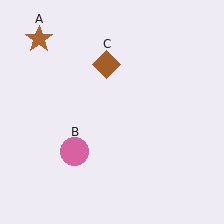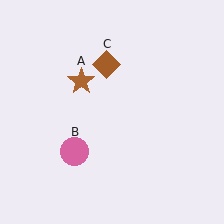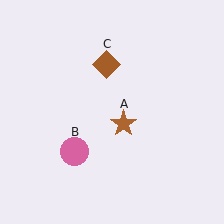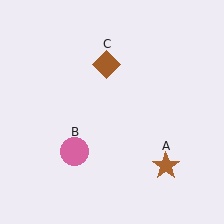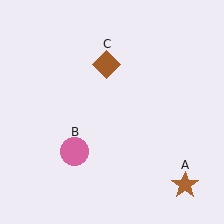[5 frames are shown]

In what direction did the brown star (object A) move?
The brown star (object A) moved down and to the right.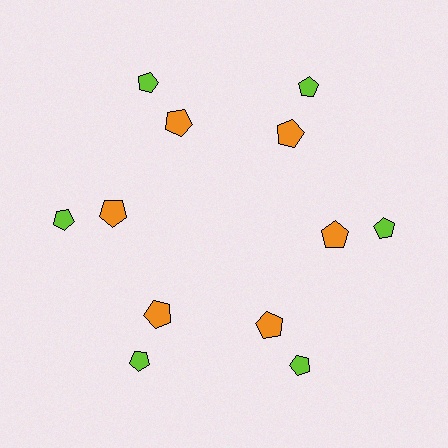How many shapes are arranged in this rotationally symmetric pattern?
There are 12 shapes, arranged in 6 groups of 2.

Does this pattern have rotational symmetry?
Yes, this pattern has 6-fold rotational symmetry. It looks the same after rotating 60 degrees around the center.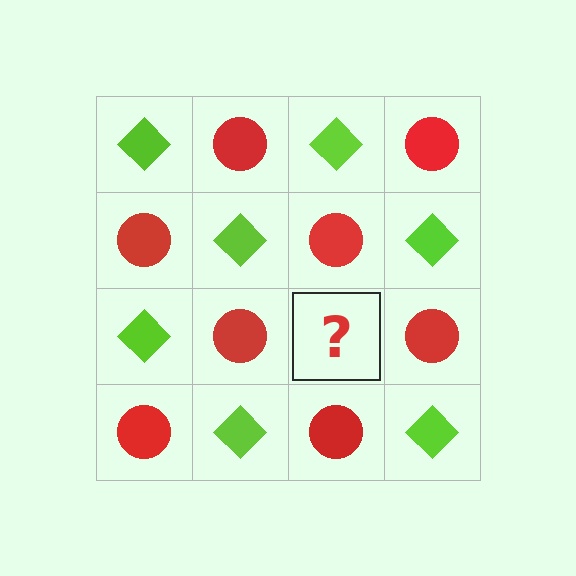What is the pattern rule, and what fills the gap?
The rule is that it alternates lime diamond and red circle in a checkerboard pattern. The gap should be filled with a lime diamond.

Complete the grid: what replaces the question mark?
The question mark should be replaced with a lime diamond.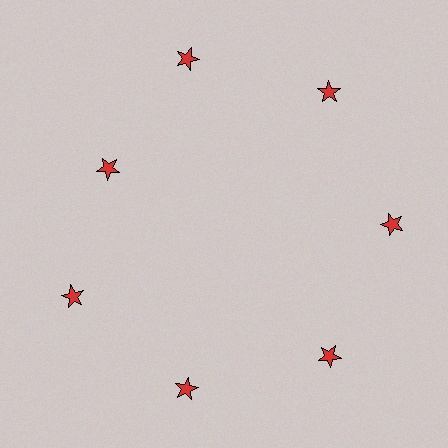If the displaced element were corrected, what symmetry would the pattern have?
It would have 7-fold rotational symmetry — the pattern would map onto itself every 51 degrees.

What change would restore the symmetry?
The symmetry would be restored by moving it outward, back onto the ring so that all 7 stars sit at equal angles and equal distance from the center.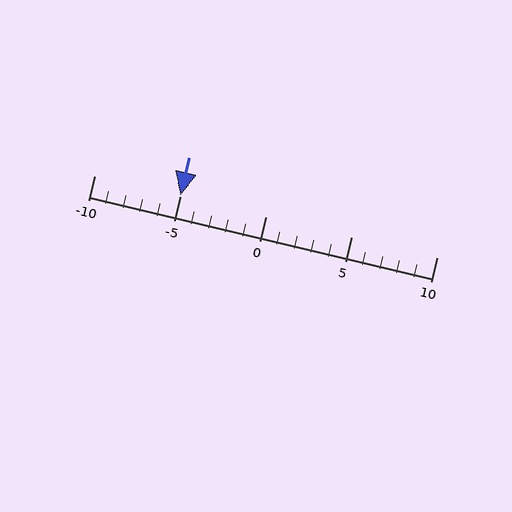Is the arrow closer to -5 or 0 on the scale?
The arrow is closer to -5.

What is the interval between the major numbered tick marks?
The major tick marks are spaced 5 units apart.